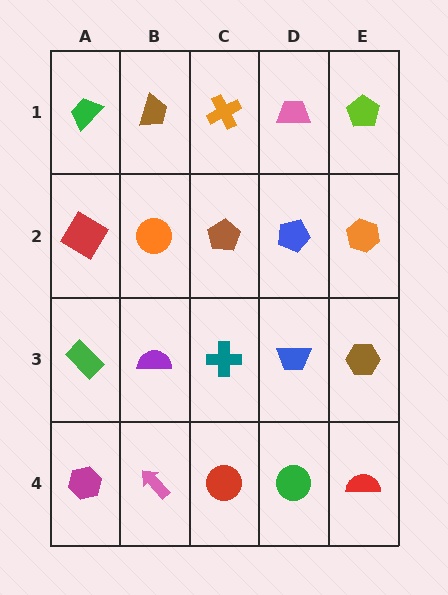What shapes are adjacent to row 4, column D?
A blue trapezoid (row 3, column D), a red circle (row 4, column C), a red semicircle (row 4, column E).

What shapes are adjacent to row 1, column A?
A red diamond (row 2, column A), a brown trapezoid (row 1, column B).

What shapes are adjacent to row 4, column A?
A green rectangle (row 3, column A), a pink arrow (row 4, column B).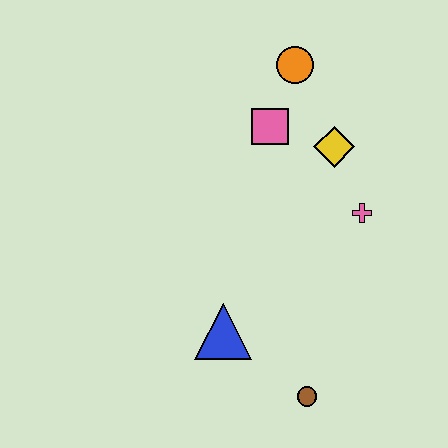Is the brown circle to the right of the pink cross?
No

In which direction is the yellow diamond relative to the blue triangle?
The yellow diamond is above the blue triangle.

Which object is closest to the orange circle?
The pink square is closest to the orange circle.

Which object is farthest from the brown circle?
The orange circle is farthest from the brown circle.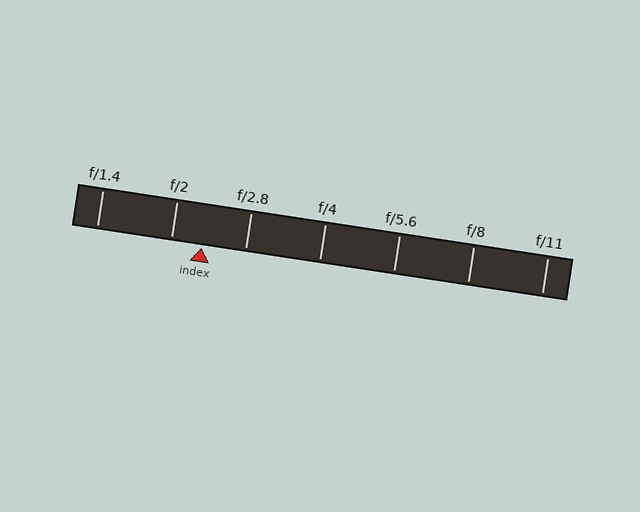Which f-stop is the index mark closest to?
The index mark is closest to f/2.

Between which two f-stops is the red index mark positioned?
The index mark is between f/2 and f/2.8.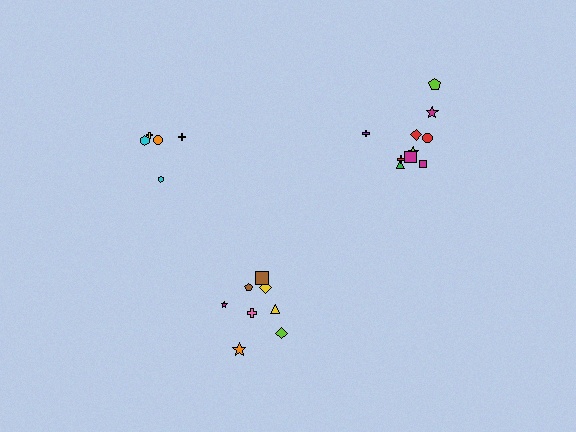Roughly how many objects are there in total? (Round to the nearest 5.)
Roughly 25 objects in total.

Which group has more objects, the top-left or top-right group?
The top-right group.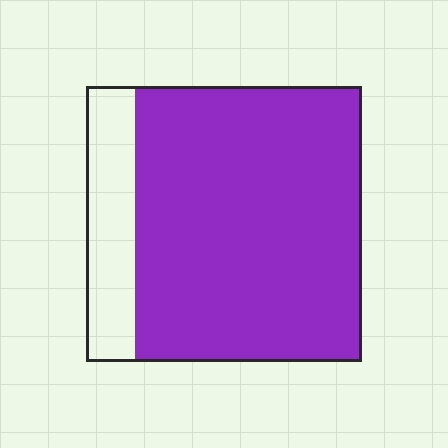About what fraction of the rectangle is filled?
About five sixths (5/6).